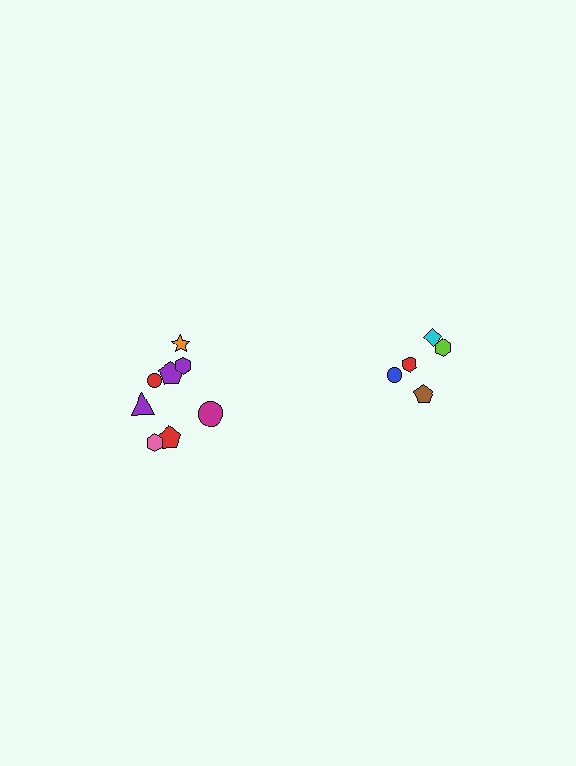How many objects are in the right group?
There are 5 objects.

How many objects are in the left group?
There are 8 objects.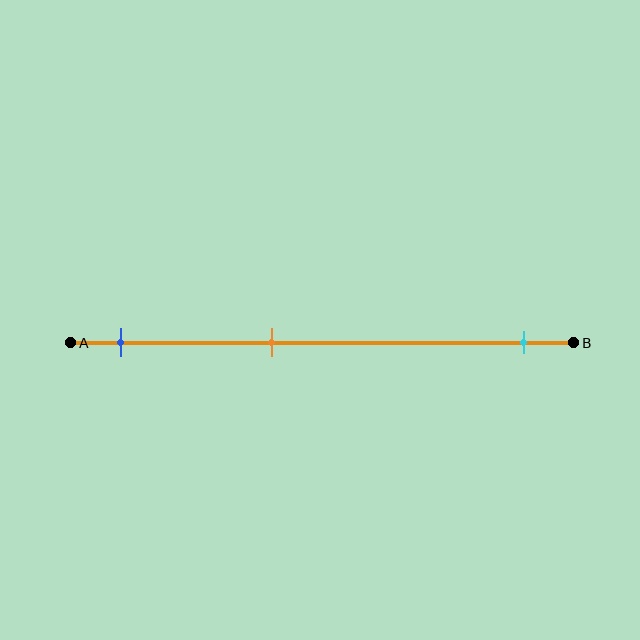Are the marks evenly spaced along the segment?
No, the marks are not evenly spaced.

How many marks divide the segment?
There are 3 marks dividing the segment.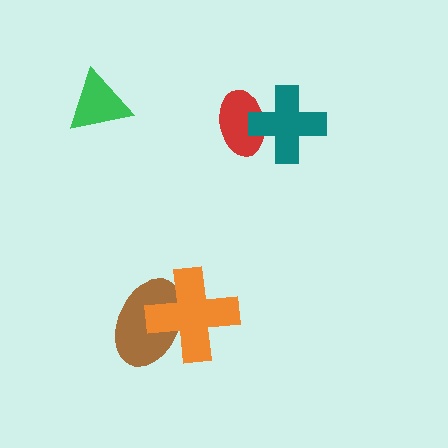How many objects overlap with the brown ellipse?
1 object overlaps with the brown ellipse.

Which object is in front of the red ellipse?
The teal cross is in front of the red ellipse.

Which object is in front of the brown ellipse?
The orange cross is in front of the brown ellipse.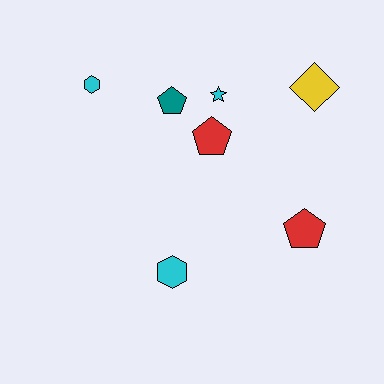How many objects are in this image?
There are 7 objects.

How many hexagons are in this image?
There are 2 hexagons.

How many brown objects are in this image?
There are no brown objects.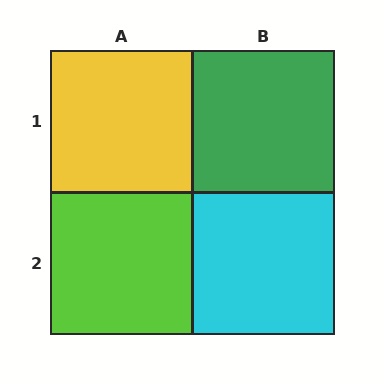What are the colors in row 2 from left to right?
Lime, cyan.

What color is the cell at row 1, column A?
Yellow.